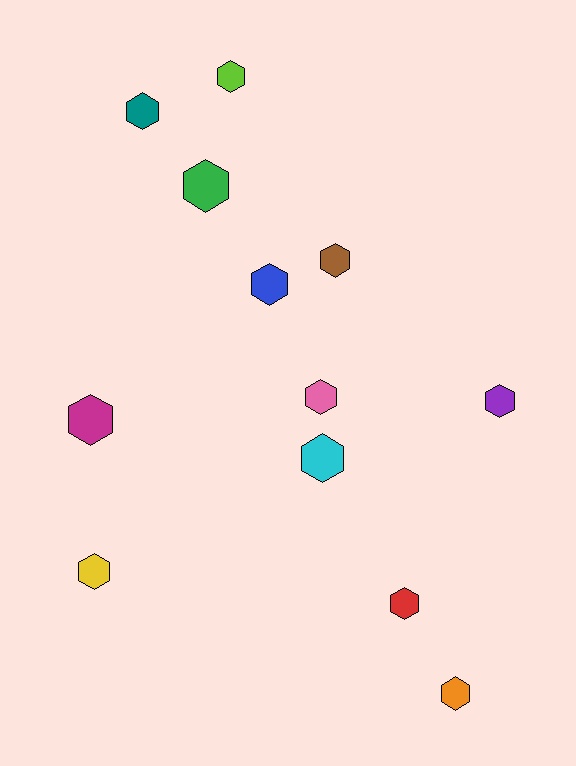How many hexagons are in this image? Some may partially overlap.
There are 12 hexagons.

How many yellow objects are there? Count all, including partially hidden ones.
There is 1 yellow object.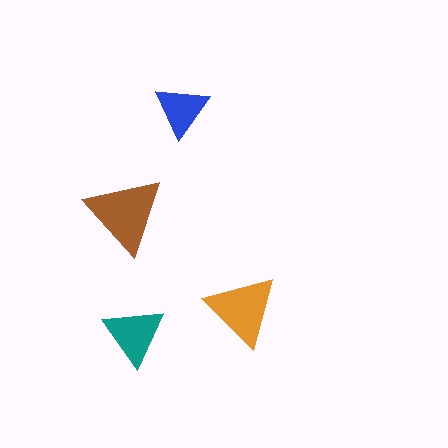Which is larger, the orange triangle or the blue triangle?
The orange one.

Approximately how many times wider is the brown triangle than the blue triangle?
About 1.5 times wider.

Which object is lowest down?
The teal triangle is bottommost.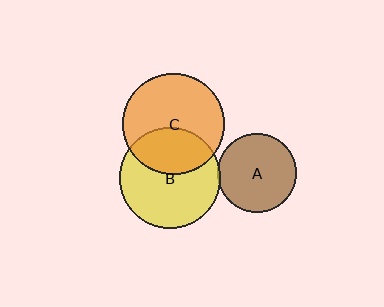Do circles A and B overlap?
Yes.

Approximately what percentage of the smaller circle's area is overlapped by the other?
Approximately 5%.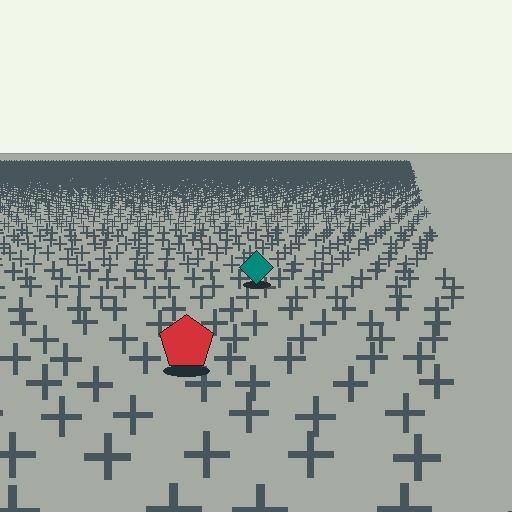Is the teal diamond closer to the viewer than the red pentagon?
No. The red pentagon is closer — you can tell from the texture gradient: the ground texture is coarser near it.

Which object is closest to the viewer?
The red pentagon is closest. The texture marks near it are larger and more spread out.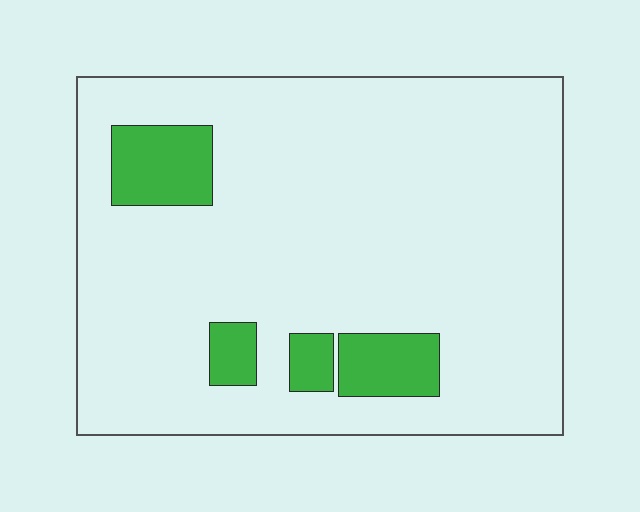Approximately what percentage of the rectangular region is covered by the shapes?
Approximately 10%.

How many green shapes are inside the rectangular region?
4.